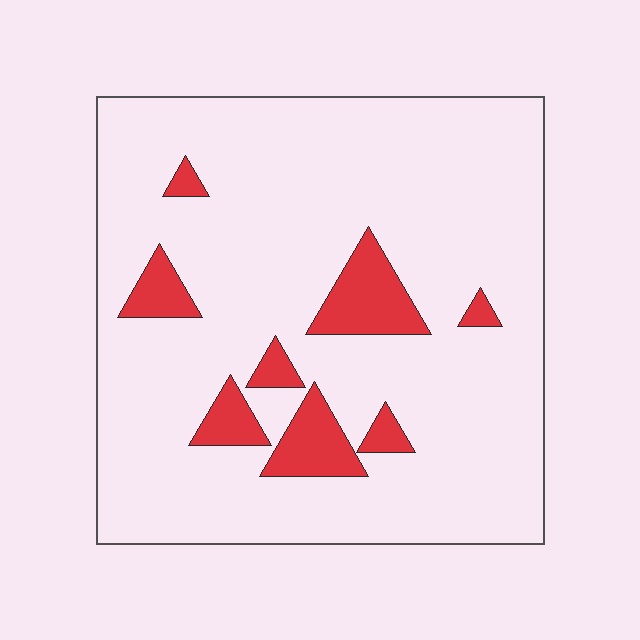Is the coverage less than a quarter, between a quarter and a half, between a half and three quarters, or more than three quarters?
Less than a quarter.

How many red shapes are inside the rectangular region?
8.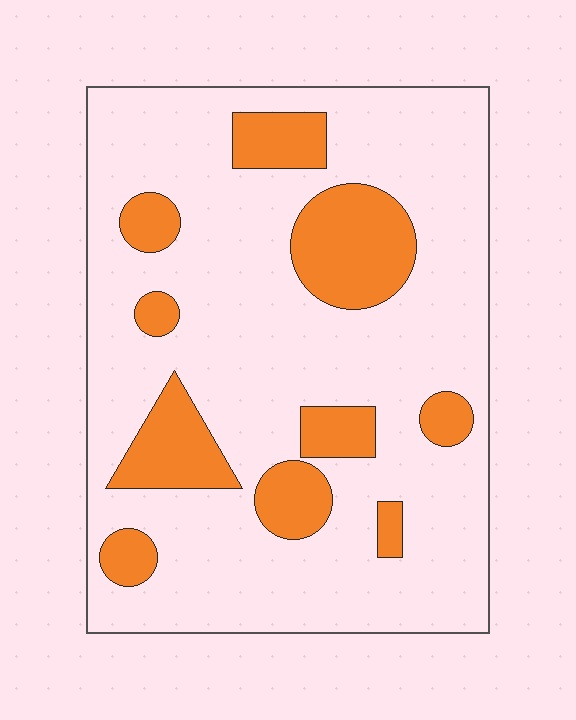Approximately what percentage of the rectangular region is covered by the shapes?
Approximately 20%.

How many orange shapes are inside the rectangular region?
10.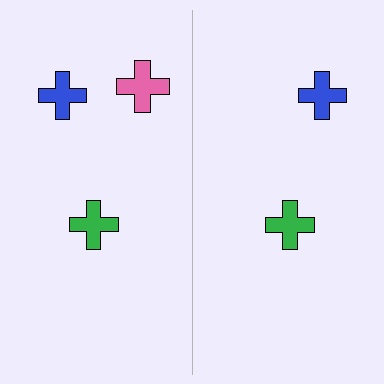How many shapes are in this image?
There are 5 shapes in this image.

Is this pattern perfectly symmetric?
No, the pattern is not perfectly symmetric. A pink cross is missing from the right side.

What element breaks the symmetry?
A pink cross is missing from the right side.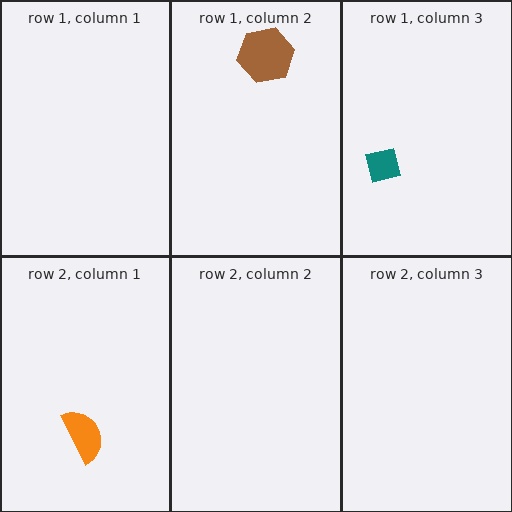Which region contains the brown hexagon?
The row 1, column 2 region.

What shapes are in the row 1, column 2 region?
The brown hexagon.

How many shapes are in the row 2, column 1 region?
1.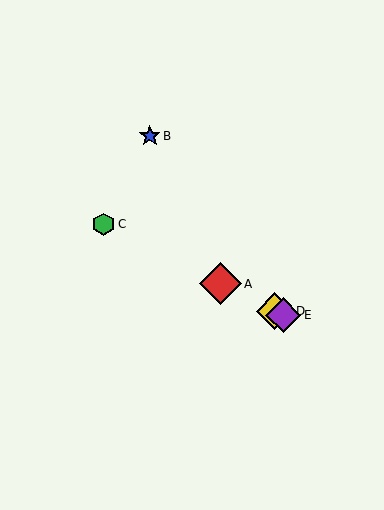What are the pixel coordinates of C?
Object C is at (104, 224).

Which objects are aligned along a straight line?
Objects A, C, D, E are aligned along a straight line.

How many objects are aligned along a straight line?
4 objects (A, C, D, E) are aligned along a straight line.